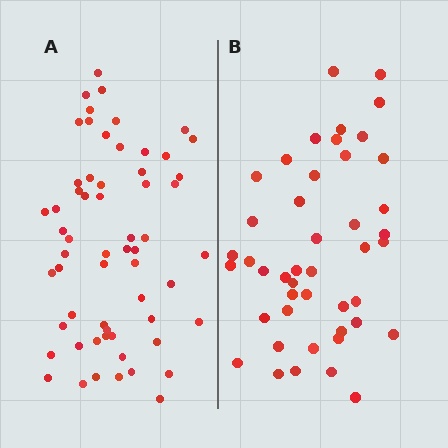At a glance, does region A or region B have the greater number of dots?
Region A (the left region) has more dots.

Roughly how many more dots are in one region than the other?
Region A has approximately 15 more dots than region B.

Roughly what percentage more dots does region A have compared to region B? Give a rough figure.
About 35% more.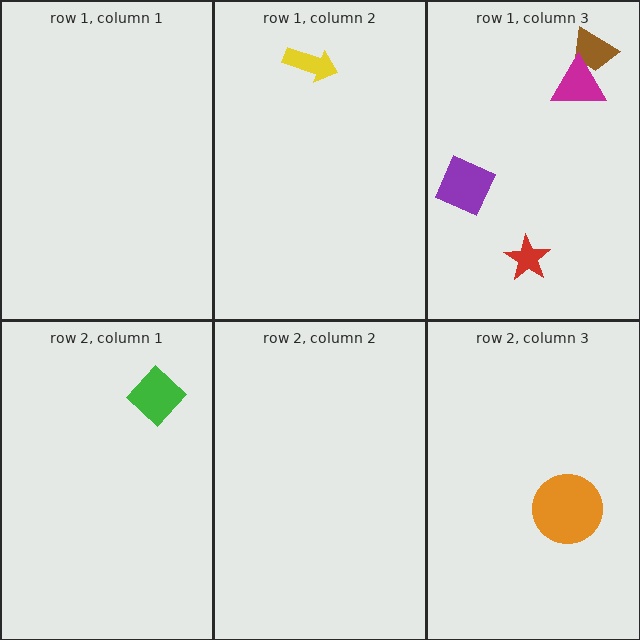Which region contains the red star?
The row 1, column 3 region.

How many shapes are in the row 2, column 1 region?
1.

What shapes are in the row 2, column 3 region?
The orange circle.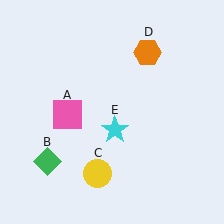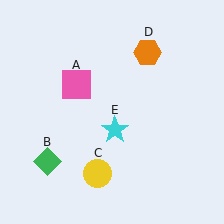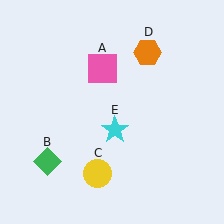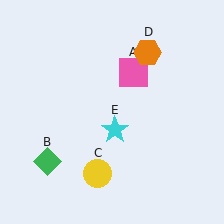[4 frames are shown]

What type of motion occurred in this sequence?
The pink square (object A) rotated clockwise around the center of the scene.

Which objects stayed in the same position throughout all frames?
Green diamond (object B) and yellow circle (object C) and orange hexagon (object D) and cyan star (object E) remained stationary.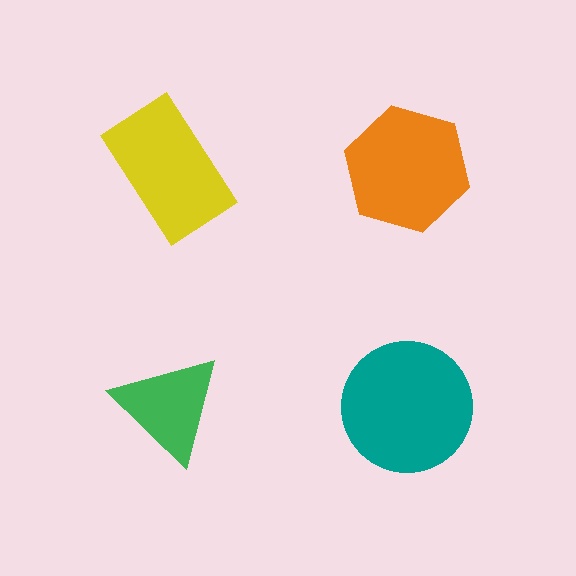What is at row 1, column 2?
An orange hexagon.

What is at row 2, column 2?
A teal circle.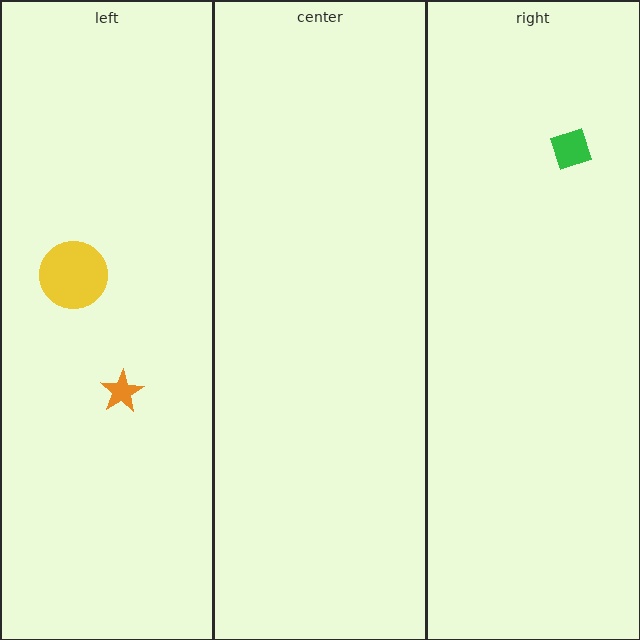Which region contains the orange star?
The left region.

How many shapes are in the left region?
2.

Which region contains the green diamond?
The right region.